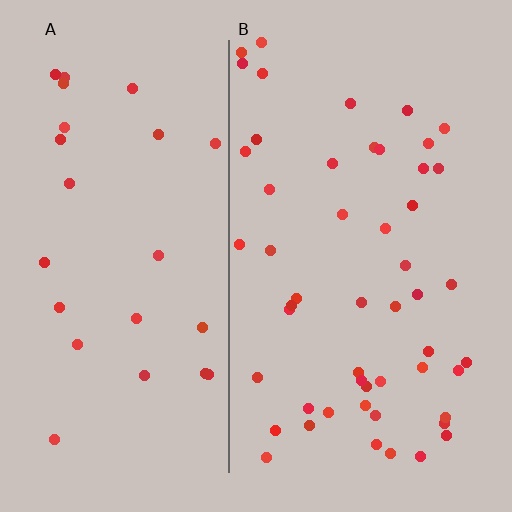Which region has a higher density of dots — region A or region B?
B (the right).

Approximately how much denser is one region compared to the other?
Approximately 2.1× — region B over region A.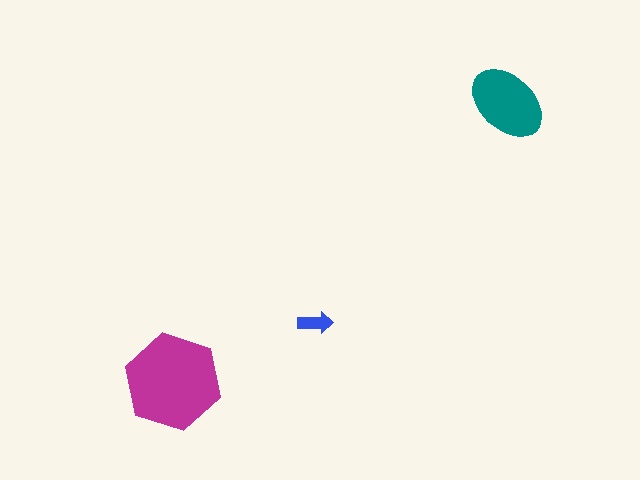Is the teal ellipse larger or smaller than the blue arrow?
Larger.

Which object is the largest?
The magenta hexagon.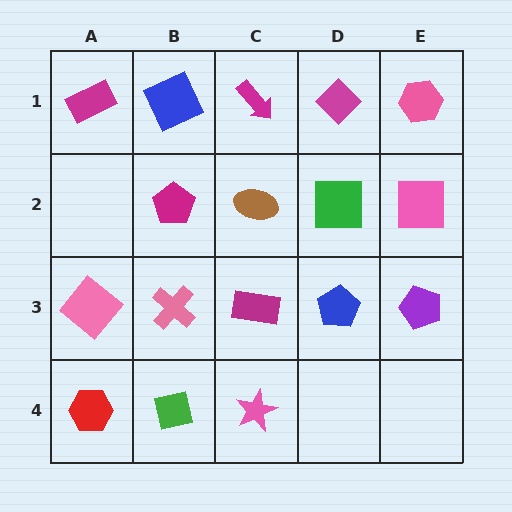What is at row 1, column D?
A magenta diamond.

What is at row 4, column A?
A red hexagon.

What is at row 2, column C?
A brown ellipse.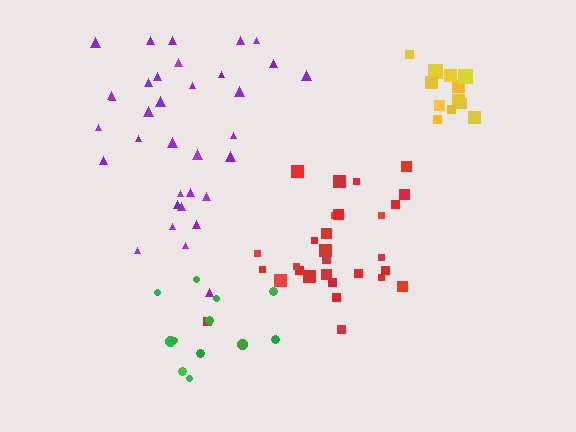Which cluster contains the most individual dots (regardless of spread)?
Purple (34).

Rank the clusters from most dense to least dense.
yellow, red, purple, green.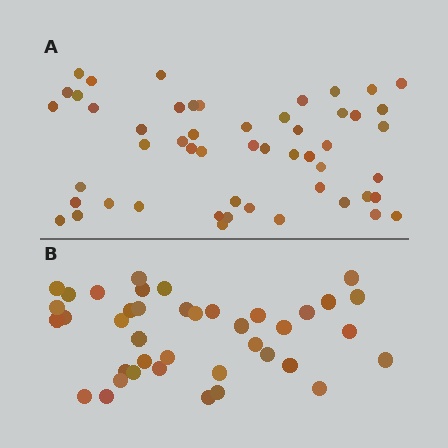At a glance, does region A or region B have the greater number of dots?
Region A (the top region) has more dots.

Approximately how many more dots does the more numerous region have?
Region A has roughly 12 or so more dots than region B.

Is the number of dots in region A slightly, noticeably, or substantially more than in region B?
Region A has noticeably more, but not dramatically so. The ratio is roughly 1.3 to 1.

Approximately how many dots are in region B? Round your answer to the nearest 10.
About 40 dots.